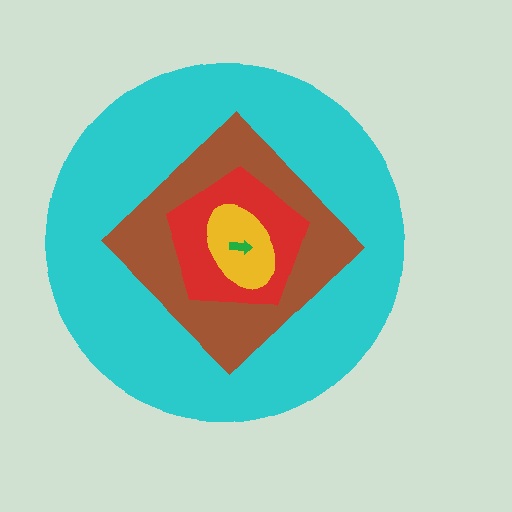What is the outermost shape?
The cyan circle.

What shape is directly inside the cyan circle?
The brown diamond.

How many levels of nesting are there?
5.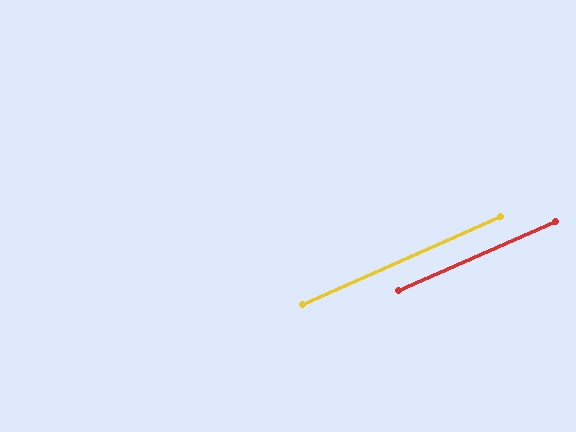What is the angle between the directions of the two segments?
Approximately 0 degrees.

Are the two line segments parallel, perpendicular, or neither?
Parallel — their directions differ by only 0.1°.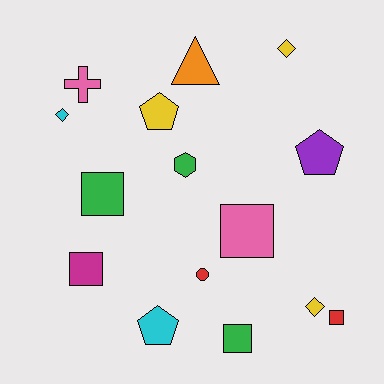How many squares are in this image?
There are 5 squares.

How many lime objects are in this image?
There are no lime objects.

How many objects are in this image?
There are 15 objects.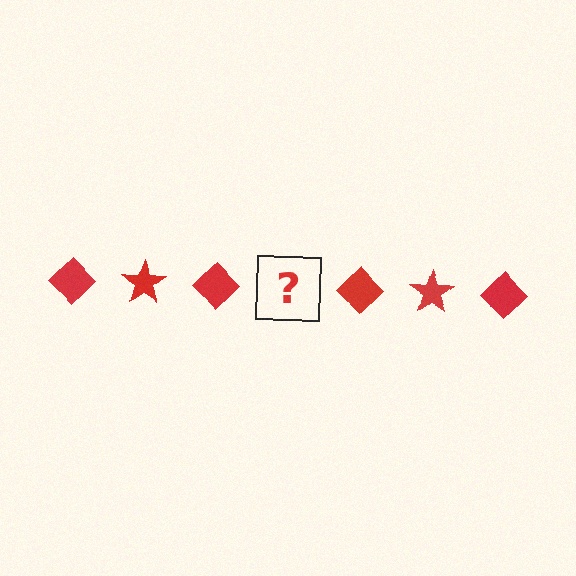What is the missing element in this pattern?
The missing element is a red star.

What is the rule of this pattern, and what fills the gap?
The rule is that the pattern cycles through diamond, star shapes in red. The gap should be filled with a red star.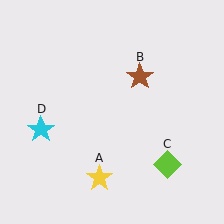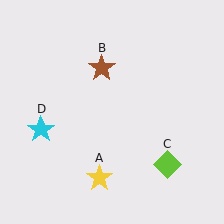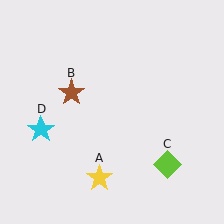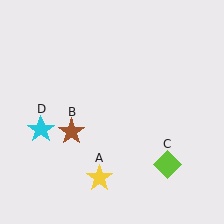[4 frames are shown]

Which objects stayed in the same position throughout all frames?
Yellow star (object A) and lime diamond (object C) and cyan star (object D) remained stationary.